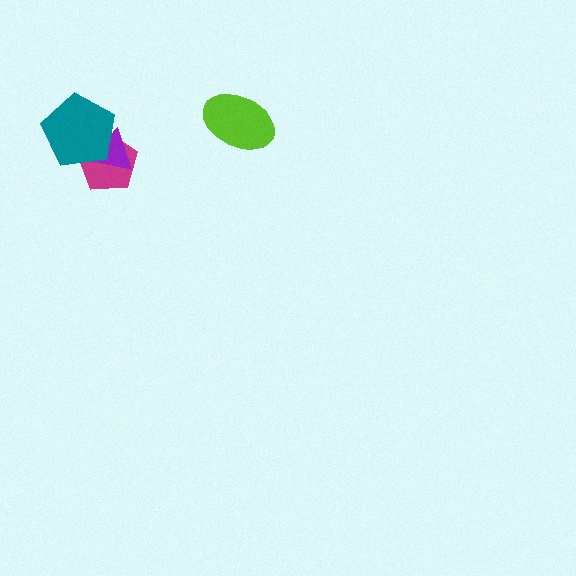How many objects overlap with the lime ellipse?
0 objects overlap with the lime ellipse.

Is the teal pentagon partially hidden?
No, no other shape covers it.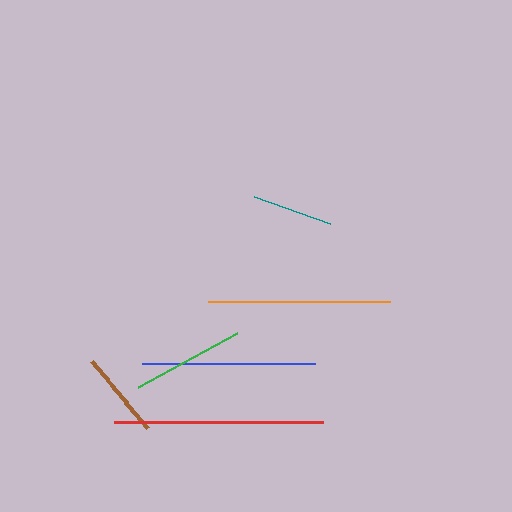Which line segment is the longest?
The red line is the longest at approximately 209 pixels.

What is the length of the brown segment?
The brown segment is approximately 87 pixels long.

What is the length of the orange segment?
The orange segment is approximately 183 pixels long.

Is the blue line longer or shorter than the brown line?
The blue line is longer than the brown line.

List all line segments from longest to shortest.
From longest to shortest: red, orange, blue, green, brown, teal.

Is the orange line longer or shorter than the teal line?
The orange line is longer than the teal line.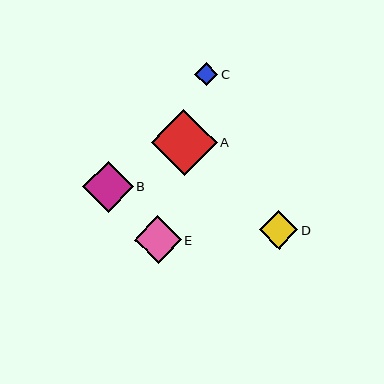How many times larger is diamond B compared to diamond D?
Diamond B is approximately 1.3 times the size of diamond D.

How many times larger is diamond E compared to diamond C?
Diamond E is approximately 2.1 times the size of diamond C.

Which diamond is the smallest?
Diamond C is the smallest with a size of approximately 23 pixels.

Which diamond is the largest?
Diamond A is the largest with a size of approximately 66 pixels.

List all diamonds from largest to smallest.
From largest to smallest: A, B, E, D, C.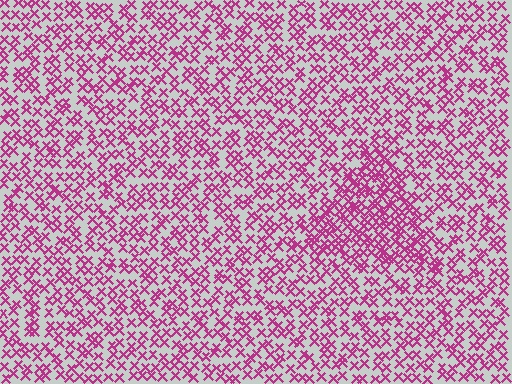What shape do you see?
I see a triangle.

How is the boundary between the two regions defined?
The boundary is defined by a change in element density (approximately 1.8x ratio). All elements are the same color, size, and shape.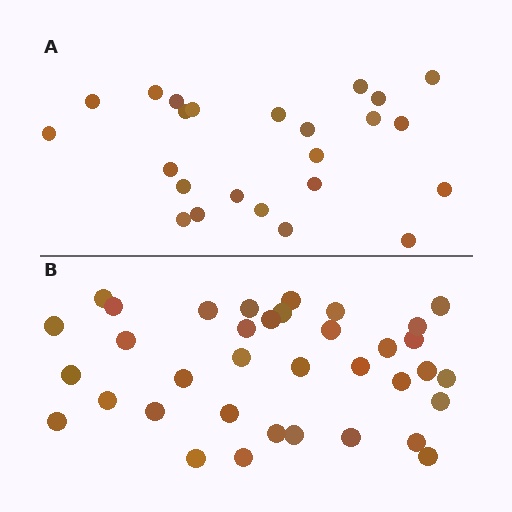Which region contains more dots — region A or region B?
Region B (the bottom region) has more dots.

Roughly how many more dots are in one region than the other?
Region B has roughly 12 or so more dots than region A.